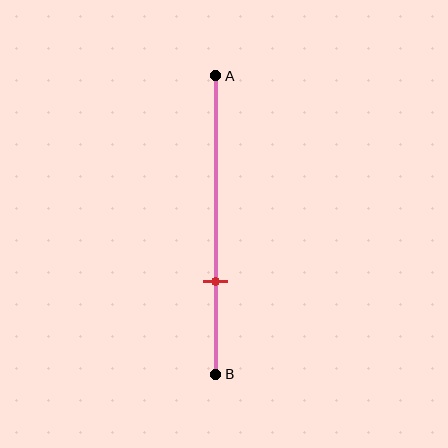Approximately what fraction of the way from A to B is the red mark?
The red mark is approximately 70% of the way from A to B.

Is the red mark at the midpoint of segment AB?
No, the mark is at about 70% from A, not at the 50% midpoint.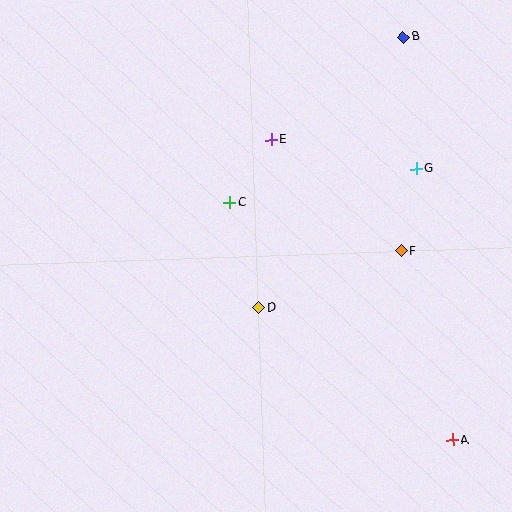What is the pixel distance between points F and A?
The distance between F and A is 196 pixels.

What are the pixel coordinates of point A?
Point A is at (453, 440).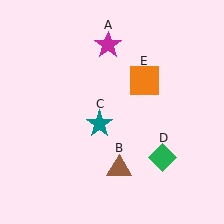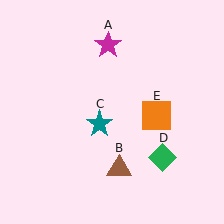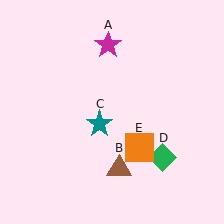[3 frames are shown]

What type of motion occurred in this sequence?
The orange square (object E) rotated clockwise around the center of the scene.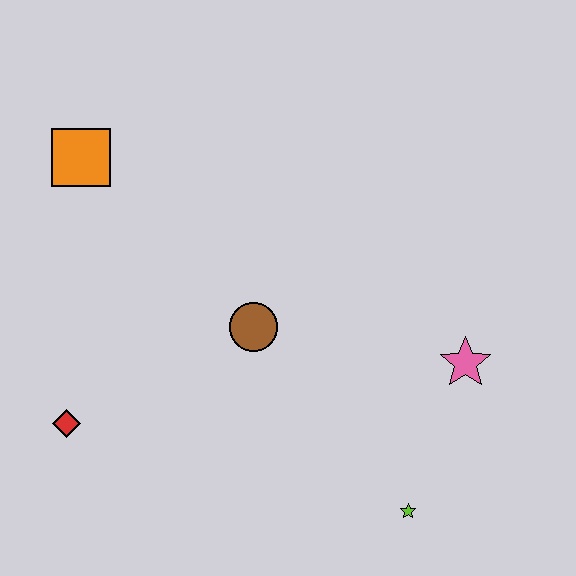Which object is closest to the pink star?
The lime star is closest to the pink star.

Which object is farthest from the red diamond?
The pink star is farthest from the red diamond.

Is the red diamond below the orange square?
Yes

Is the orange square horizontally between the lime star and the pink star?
No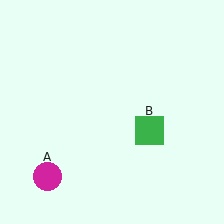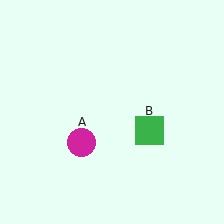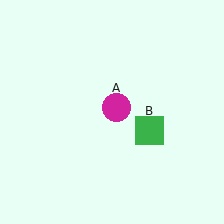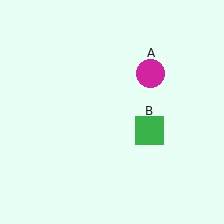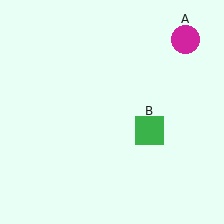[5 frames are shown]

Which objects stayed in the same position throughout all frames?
Green square (object B) remained stationary.